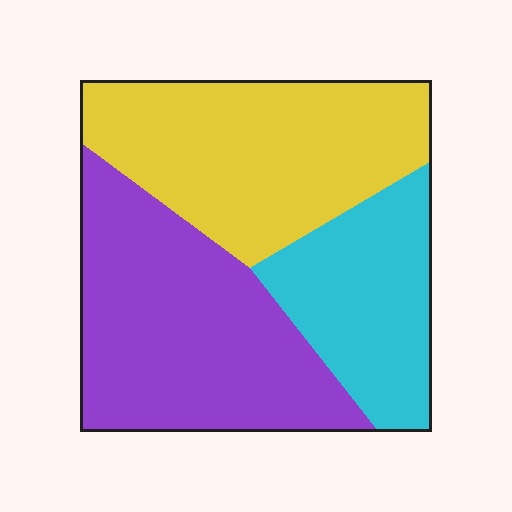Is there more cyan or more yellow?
Yellow.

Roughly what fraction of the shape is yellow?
Yellow covers roughly 35% of the shape.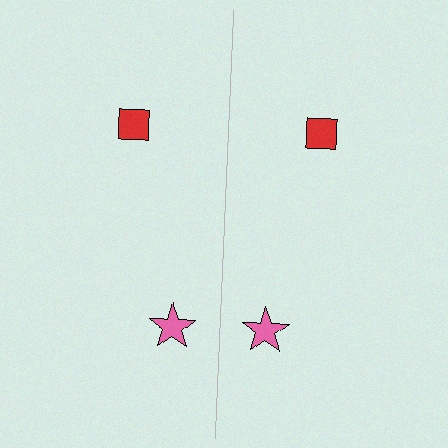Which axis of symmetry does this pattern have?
The pattern has a vertical axis of symmetry running through the center of the image.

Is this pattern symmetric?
Yes, this pattern has bilateral (reflection) symmetry.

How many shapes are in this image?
There are 4 shapes in this image.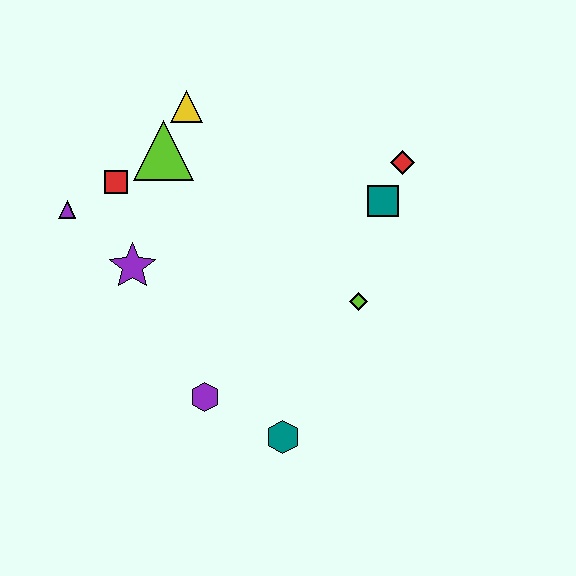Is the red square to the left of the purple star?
Yes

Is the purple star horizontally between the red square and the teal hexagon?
Yes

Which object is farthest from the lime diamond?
The purple triangle is farthest from the lime diamond.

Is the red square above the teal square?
Yes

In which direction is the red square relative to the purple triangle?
The red square is to the right of the purple triangle.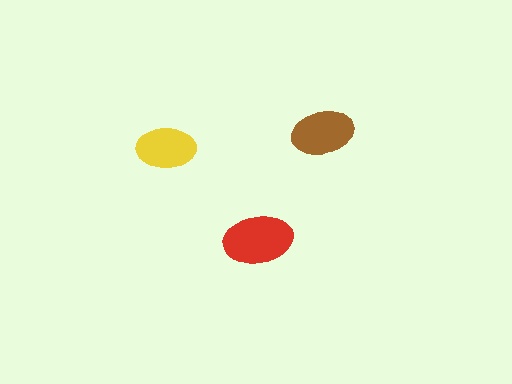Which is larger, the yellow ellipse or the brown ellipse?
The brown one.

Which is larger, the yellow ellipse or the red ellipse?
The red one.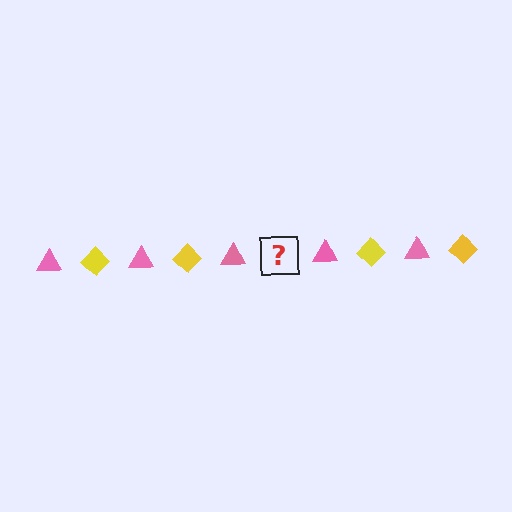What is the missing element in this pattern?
The missing element is a yellow diamond.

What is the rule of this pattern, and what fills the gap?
The rule is that the pattern alternates between pink triangle and yellow diamond. The gap should be filled with a yellow diamond.